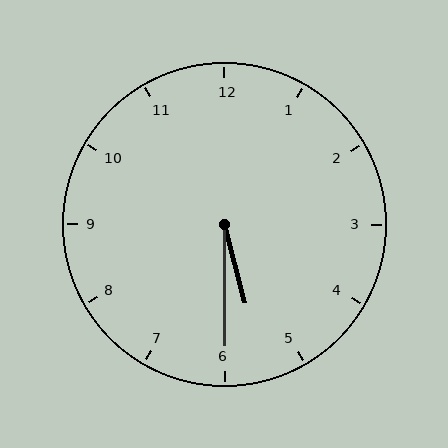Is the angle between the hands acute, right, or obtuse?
It is acute.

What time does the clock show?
5:30.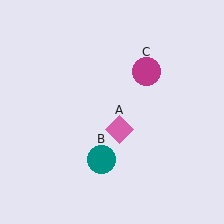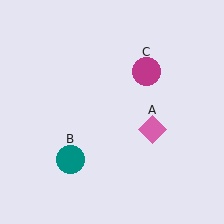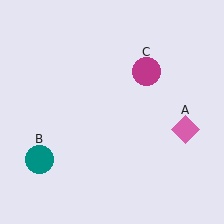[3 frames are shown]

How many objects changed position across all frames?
2 objects changed position: pink diamond (object A), teal circle (object B).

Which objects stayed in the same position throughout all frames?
Magenta circle (object C) remained stationary.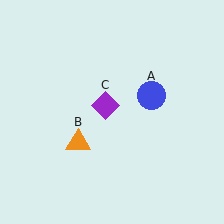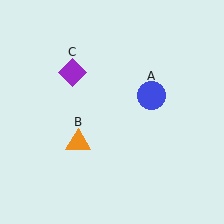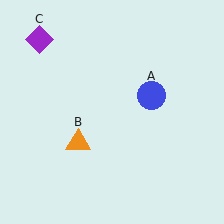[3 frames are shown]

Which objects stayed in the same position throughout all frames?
Blue circle (object A) and orange triangle (object B) remained stationary.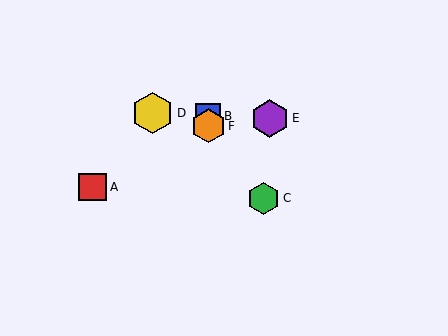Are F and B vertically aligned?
Yes, both are at x≈208.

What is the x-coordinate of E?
Object E is at x≈270.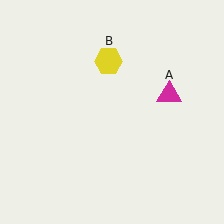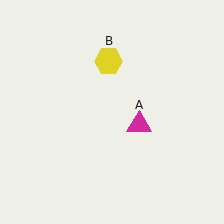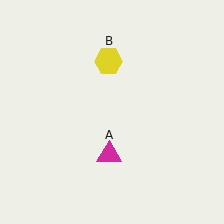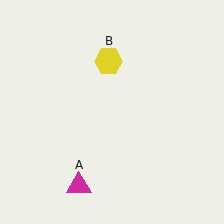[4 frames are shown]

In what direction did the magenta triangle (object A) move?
The magenta triangle (object A) moved down and to the left.